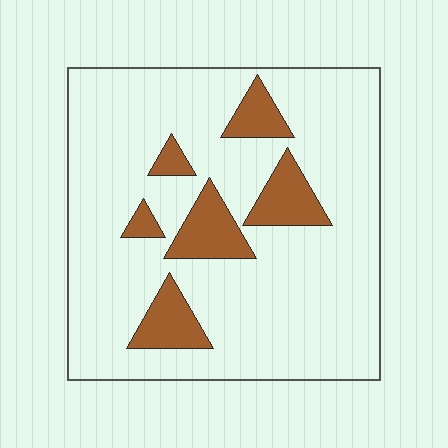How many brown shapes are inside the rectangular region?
6.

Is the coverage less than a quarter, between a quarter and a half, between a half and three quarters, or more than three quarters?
Less than a quarter.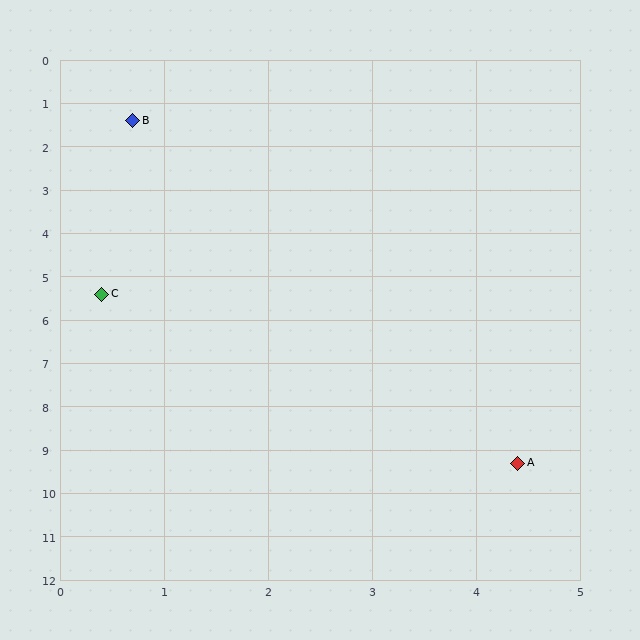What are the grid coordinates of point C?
Point C is at approximately (0.4, 5.4).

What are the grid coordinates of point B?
Point B is at approximately (0.7, 1.4).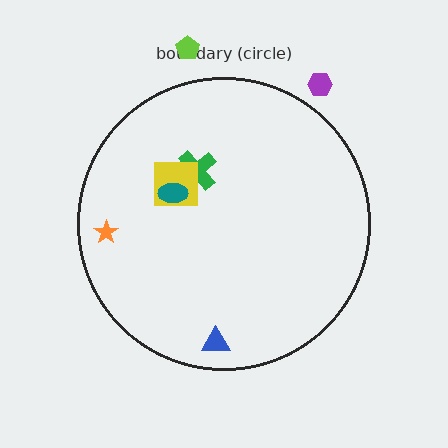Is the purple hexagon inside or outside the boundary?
Outside.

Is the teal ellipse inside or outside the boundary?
Inside.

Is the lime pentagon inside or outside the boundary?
Outside.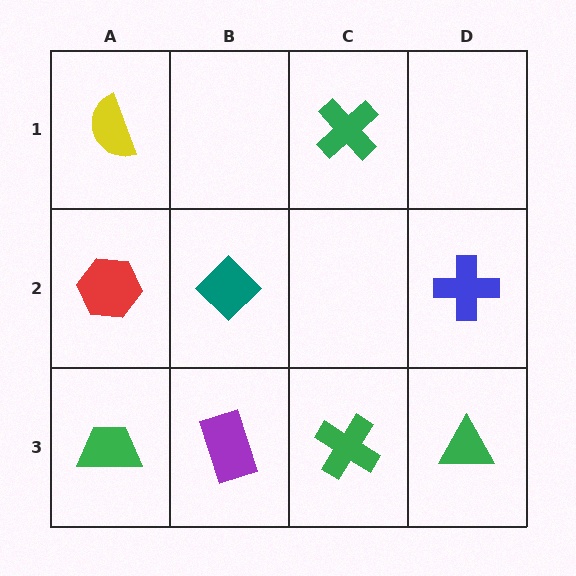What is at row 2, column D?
A blue cross.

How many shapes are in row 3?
4 shapes.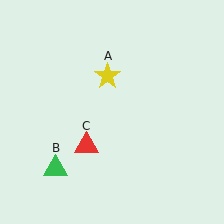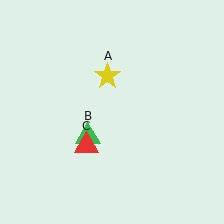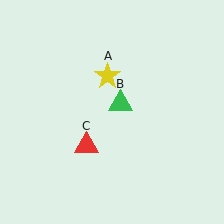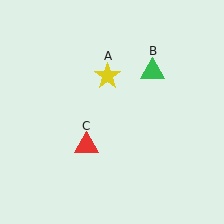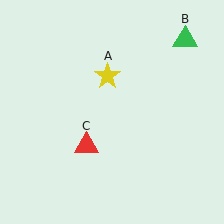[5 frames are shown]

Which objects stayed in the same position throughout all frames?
Yellow star (object A) and red triangle (object C) remained stationary.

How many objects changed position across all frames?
1 object changed position: green triangle (object B).